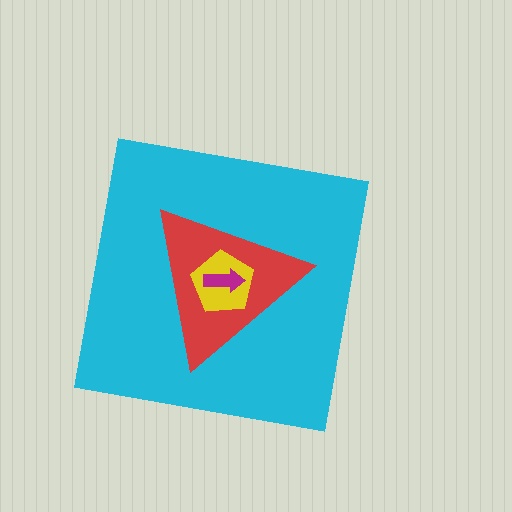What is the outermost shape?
The cyan square.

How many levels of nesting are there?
4.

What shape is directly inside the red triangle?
The yellow pentagon.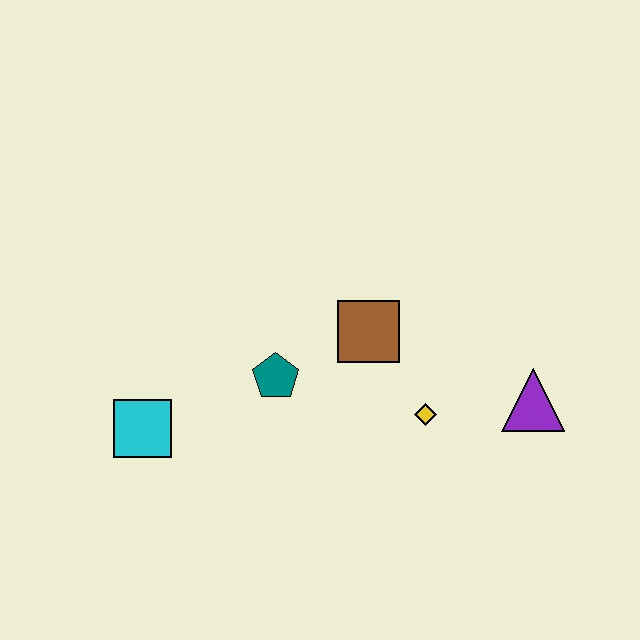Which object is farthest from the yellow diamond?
The cyan square is farthest from the yellow diamond.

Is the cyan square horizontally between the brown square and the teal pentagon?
No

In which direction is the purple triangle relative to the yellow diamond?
The purple triangle is to the right of the yellow diamond.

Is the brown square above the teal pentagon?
Yes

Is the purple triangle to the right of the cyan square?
Yes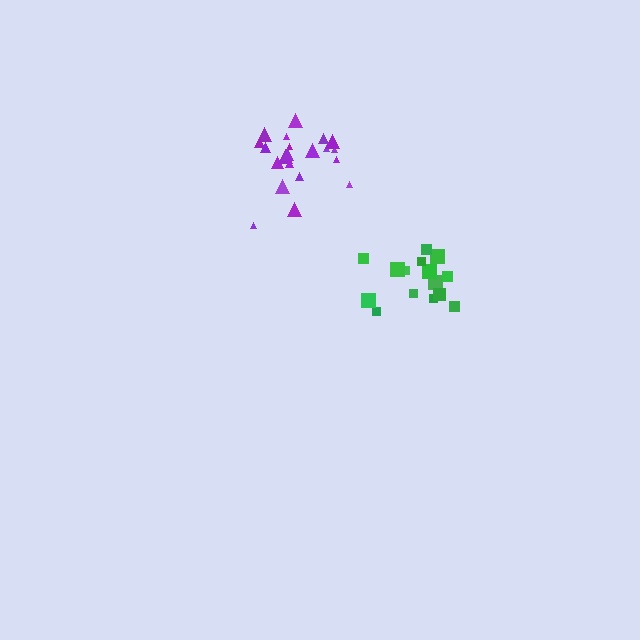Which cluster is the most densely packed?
Purple.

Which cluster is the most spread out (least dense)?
Green.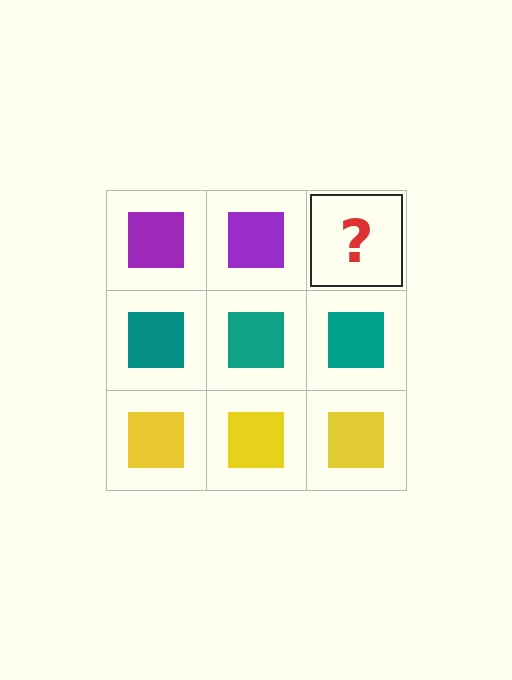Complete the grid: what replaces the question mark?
The question mark should be replaced with a purple square.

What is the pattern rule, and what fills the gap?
The rule is that each row has a consistent color. The gap should be filled with a purple square.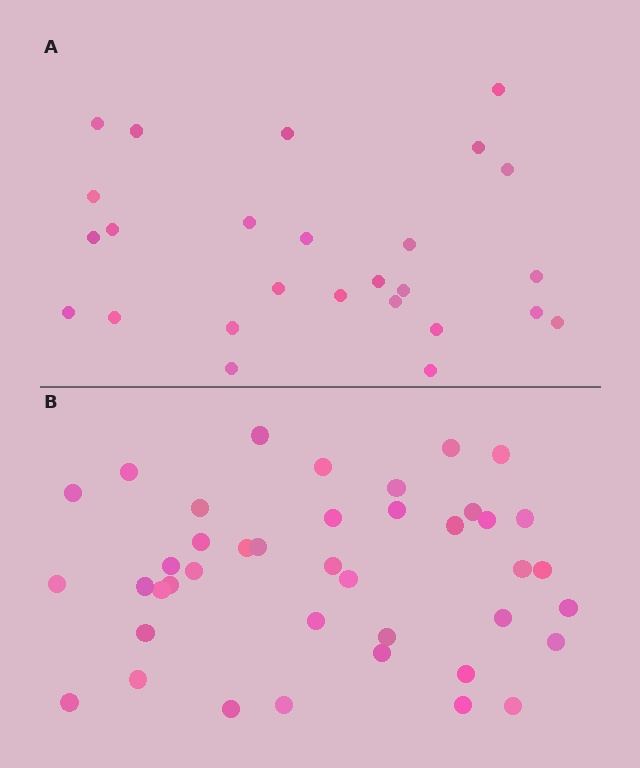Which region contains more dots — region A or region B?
Region B (the bottom region) has more dots.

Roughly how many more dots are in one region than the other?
Region B has approximately 15 more dots than region A.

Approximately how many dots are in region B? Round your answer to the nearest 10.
About 40 dots. (The exact count is 41, which rounds to 40.)